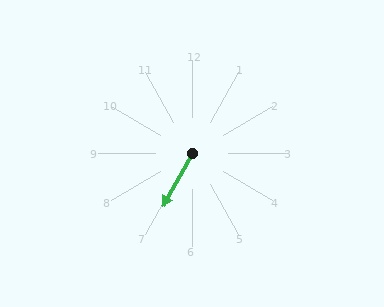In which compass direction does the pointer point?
Southwest.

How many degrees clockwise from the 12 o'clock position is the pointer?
Approximately 209 degrees.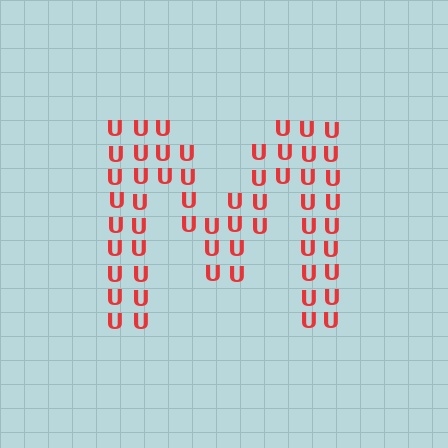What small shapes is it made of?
It is made of small letter U's.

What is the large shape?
The large shape is the letter M.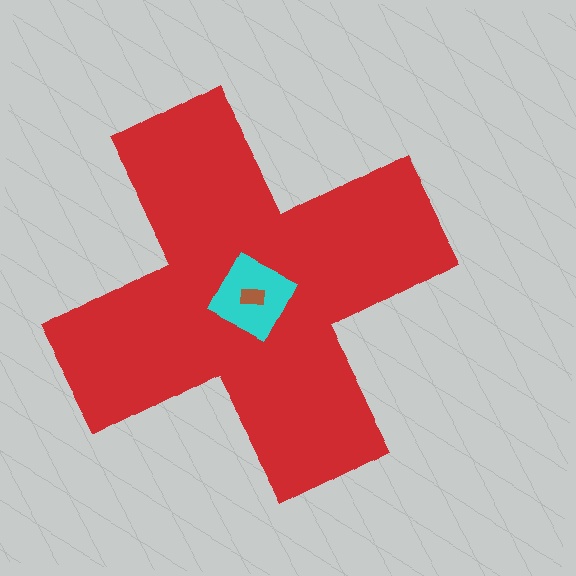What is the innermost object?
The brown rectangle.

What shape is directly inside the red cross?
The cyan diamond.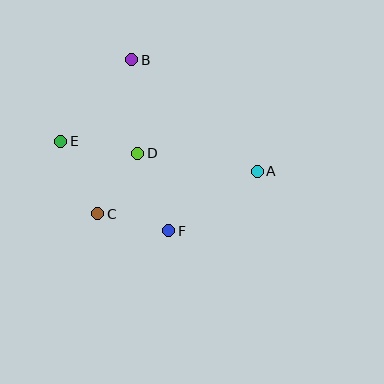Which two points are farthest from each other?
Points A and E are farthest from each other.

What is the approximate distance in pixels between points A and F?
The distance between A and F is approximately 107 pixels.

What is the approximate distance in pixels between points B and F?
The distance between B and F is approximately 175 pixels.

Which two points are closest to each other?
Points C and D are closest to each other.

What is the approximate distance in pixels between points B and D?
The distance between B and D is approximately 94 pixels.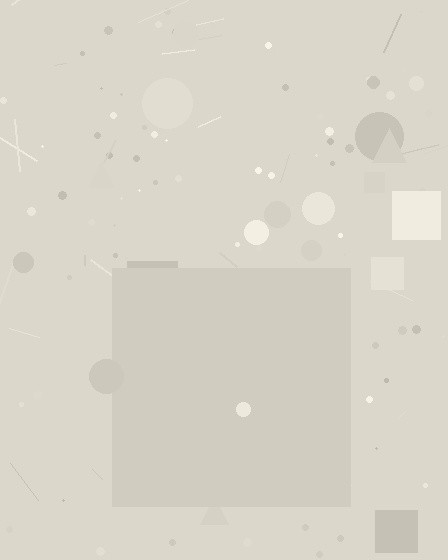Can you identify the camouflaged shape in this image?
The camouflaged shape is a square.